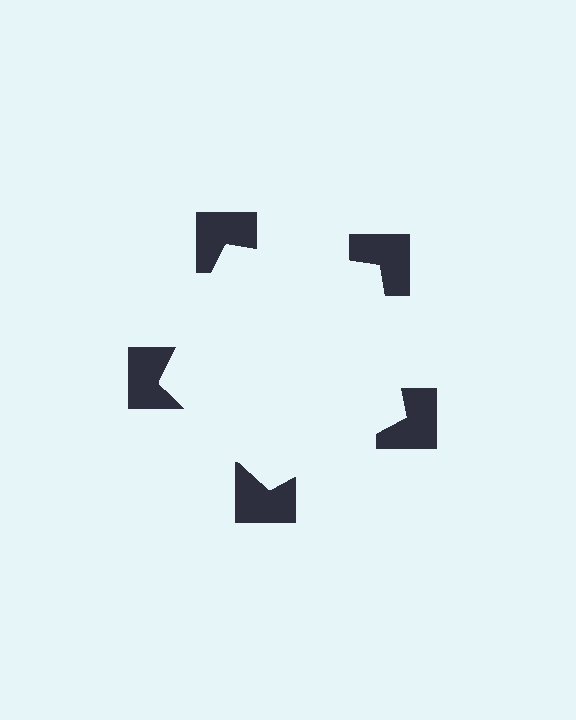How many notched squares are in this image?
There are 5 — one at each vertex of the illusory pentagon.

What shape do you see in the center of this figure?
An illusory pentagon — its edges are inferred from the aligned wedge cuts in the notched squares, not physically drawn.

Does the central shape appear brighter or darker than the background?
It typically appears slightly brighter than the background, even though no actual brightness change is drawn.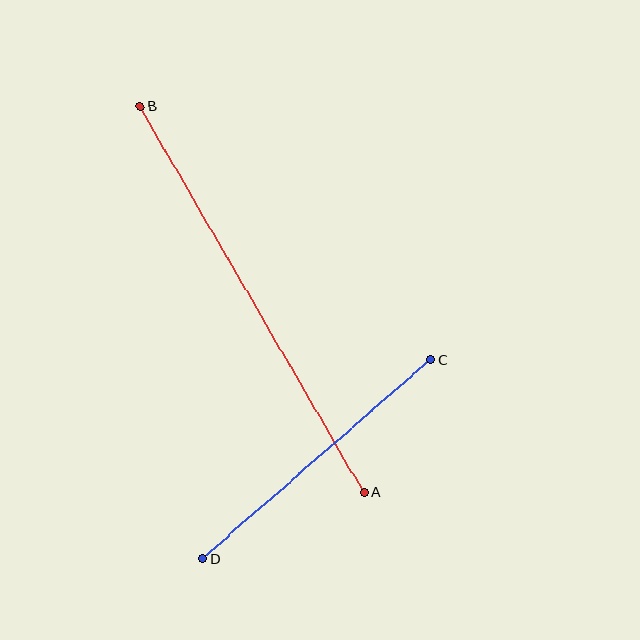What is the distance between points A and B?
The distance is approximately 447 pixels.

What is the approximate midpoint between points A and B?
The midpoint is at approximately (252, 299) pixels.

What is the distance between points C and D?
The distance is approximately 302 pixels.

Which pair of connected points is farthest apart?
Points A and B are farthest apart.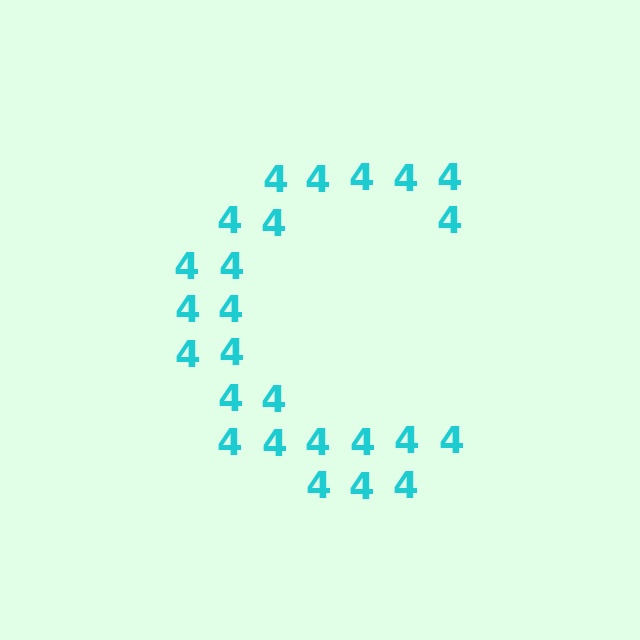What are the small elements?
The small elements are digit 4's.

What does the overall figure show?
The overall figure shows the letter C.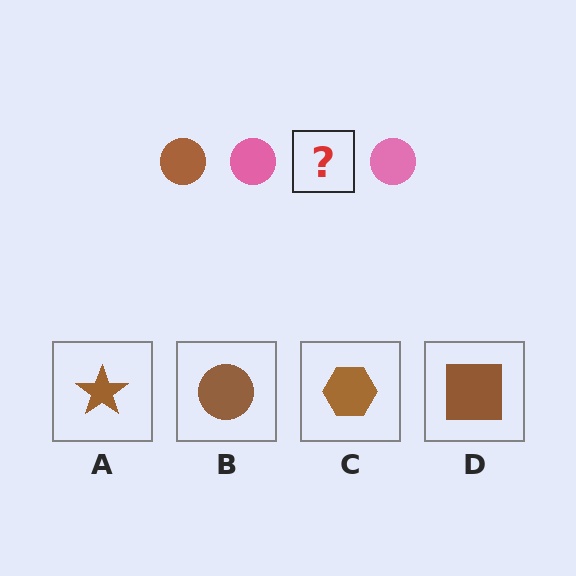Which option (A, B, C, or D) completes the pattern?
B.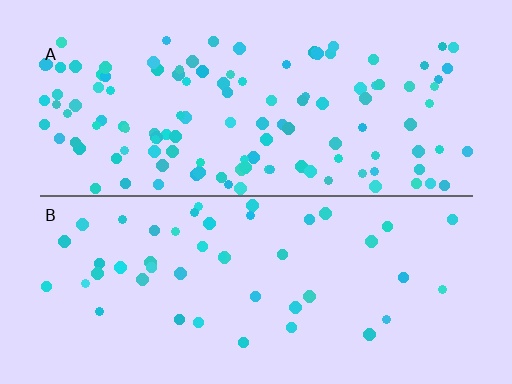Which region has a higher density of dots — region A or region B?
A (the top).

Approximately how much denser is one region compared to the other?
Approximately 2.7× — region A over region B.